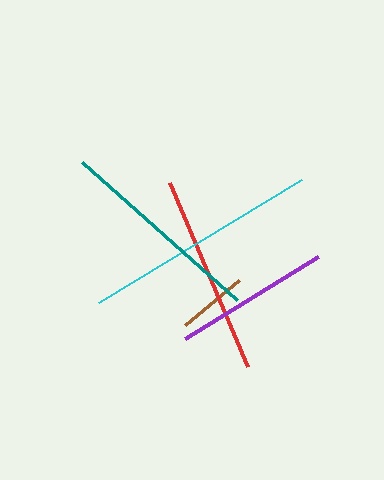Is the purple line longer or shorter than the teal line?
The teal line is longer than the purple line.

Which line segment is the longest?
The cyan line is the longest at approximately 237 pixels.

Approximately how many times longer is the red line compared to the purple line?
The red line is approximately 1.3 times the length of the purple line.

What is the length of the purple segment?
The purple segment is approximately 156 pixels long.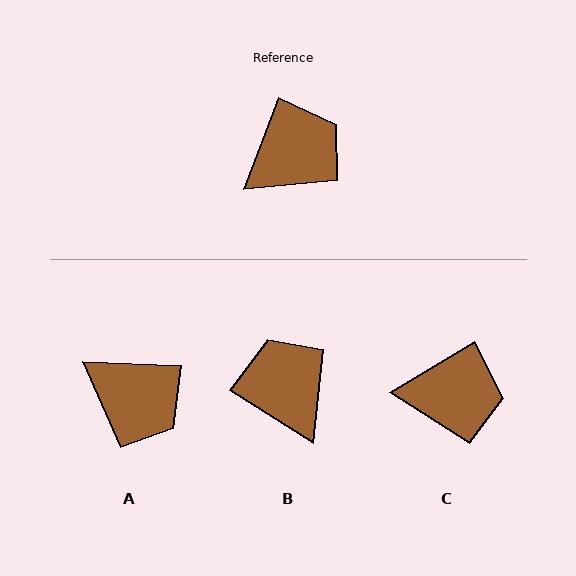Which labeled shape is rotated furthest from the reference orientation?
B, about 79 degrees away.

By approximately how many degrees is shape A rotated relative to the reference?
Approximately 72 degrees clockwise.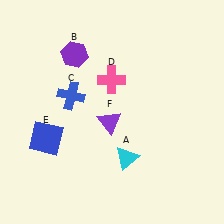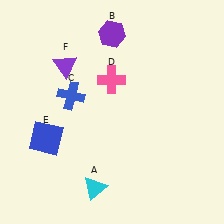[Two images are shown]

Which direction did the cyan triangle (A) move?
The cyan triangle (A) moved left.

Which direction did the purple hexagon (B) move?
The purple hexagon (B) moved right.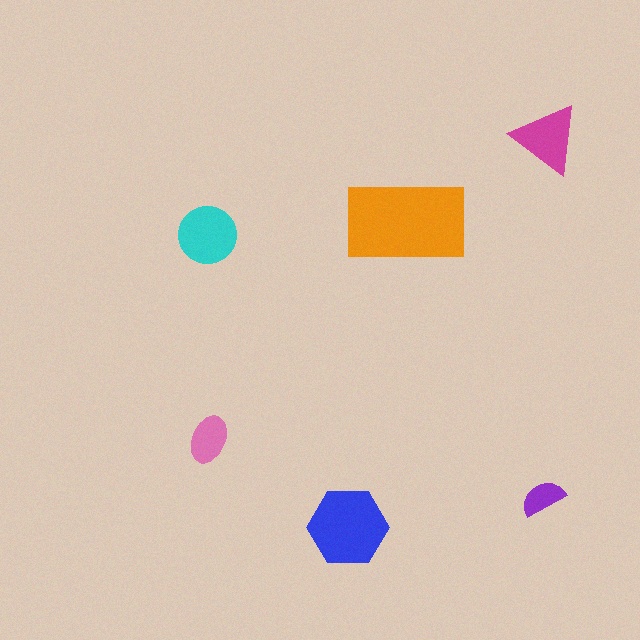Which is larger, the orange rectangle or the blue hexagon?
The orange rectangle.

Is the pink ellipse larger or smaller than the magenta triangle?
Smaller.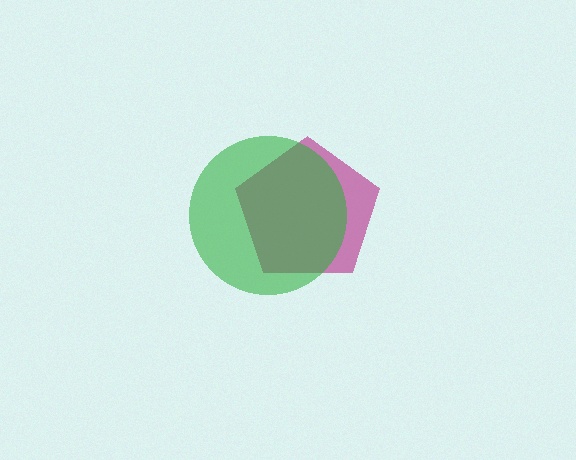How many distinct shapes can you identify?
There are 2 distinct shapes: a magenta pentagon, a green circle.